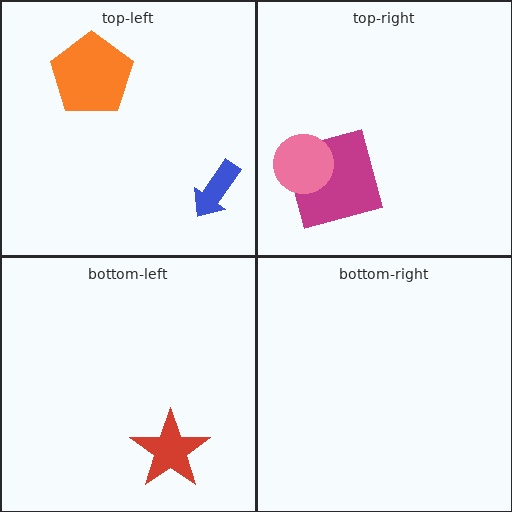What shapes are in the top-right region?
The magenta square, the pink circle.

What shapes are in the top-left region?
The orange pentagon, the blue arrow.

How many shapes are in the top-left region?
2.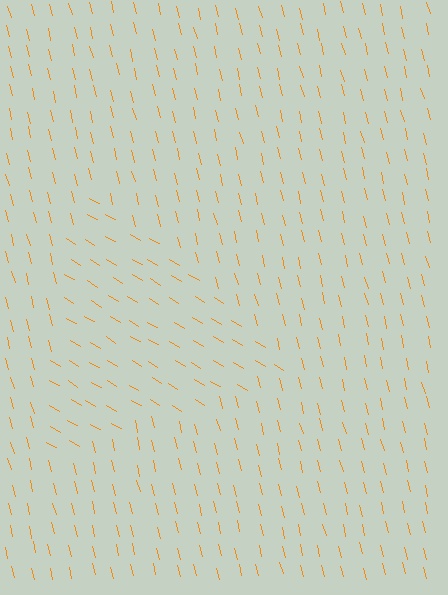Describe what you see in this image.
The image is filled with small orange line segments. A triangle region in the image has lines oriented differently from the surrounding lines, creating a visible texture boundary.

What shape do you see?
I see a triangle.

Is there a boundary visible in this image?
Yes, there is a texture boundary formed by a change in line orientation.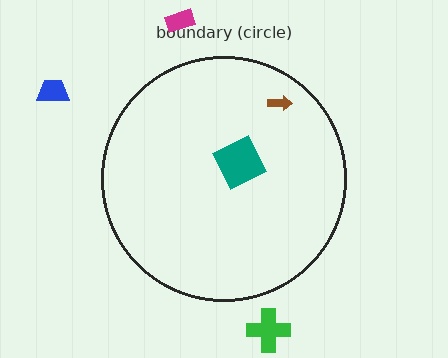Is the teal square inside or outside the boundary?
Inside.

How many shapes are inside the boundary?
2 inside, 3 outside.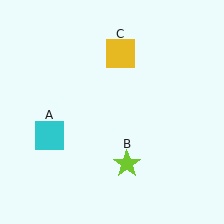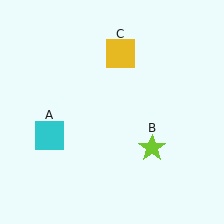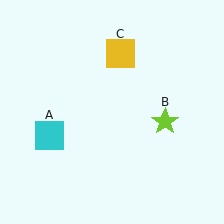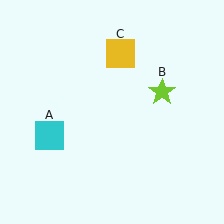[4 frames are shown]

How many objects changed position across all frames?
1 object changed position: lime star (object B).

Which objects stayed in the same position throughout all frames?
Cyan square (object A) and yellow square (object C) remained stationary.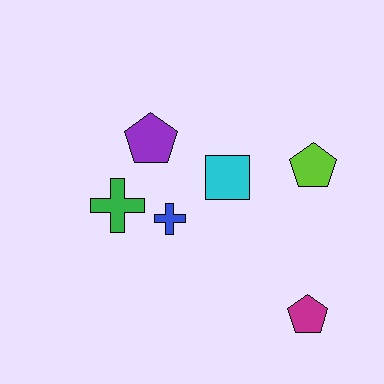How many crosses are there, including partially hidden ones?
There are 2 crosses.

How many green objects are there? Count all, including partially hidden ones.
There is 1 green object.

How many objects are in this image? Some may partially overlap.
There are 6 objects.